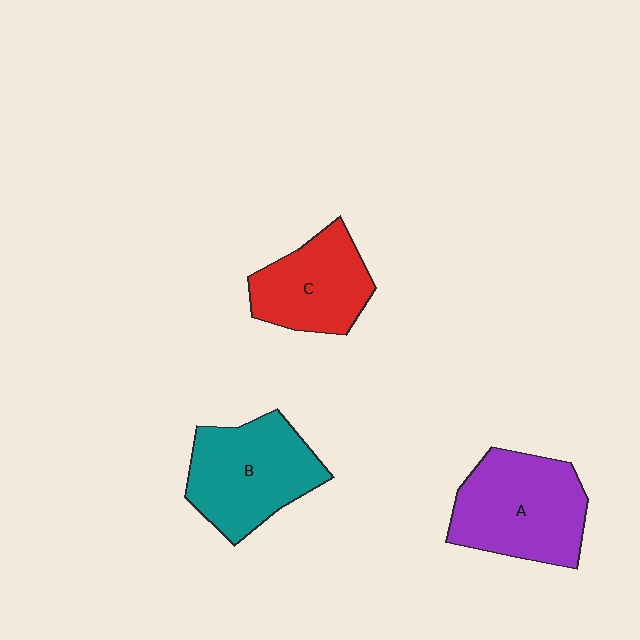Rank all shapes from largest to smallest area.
From largest to smallest: A (purple), B (teal), C (red).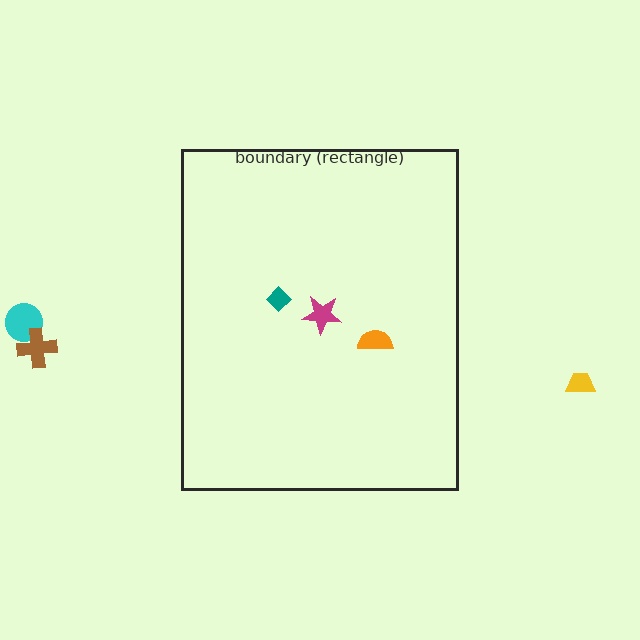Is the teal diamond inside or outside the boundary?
Inside.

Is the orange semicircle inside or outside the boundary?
Inside.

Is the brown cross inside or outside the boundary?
Outside.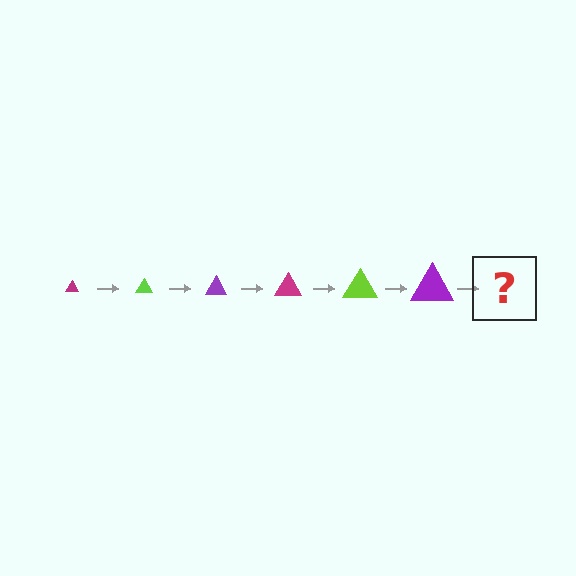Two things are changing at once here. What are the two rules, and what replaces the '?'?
The two rules are that the triangle grows larger each step and the color cycles through magenta, lime, and purple. The '?' should be a magenta triangle, larger than the previous one.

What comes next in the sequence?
The next element should be a magenta triangle, larger than the previous one.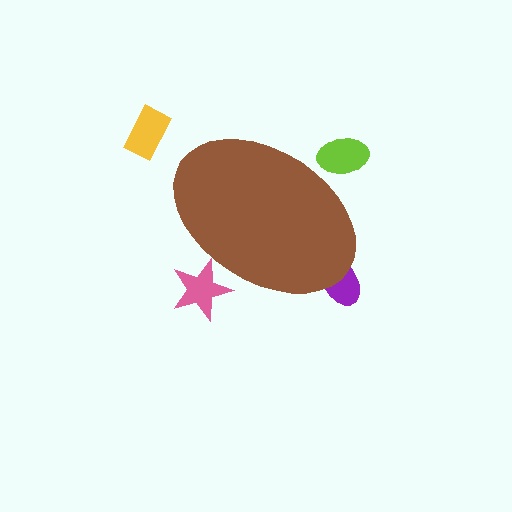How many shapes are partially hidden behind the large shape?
3 shapes are partially hidden.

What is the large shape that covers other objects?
A brown ellipse.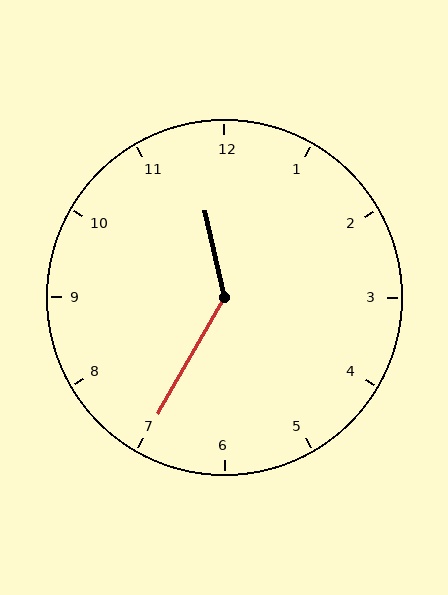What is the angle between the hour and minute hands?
Approximately 138 degrees.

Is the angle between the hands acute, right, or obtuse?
It is obtuse.